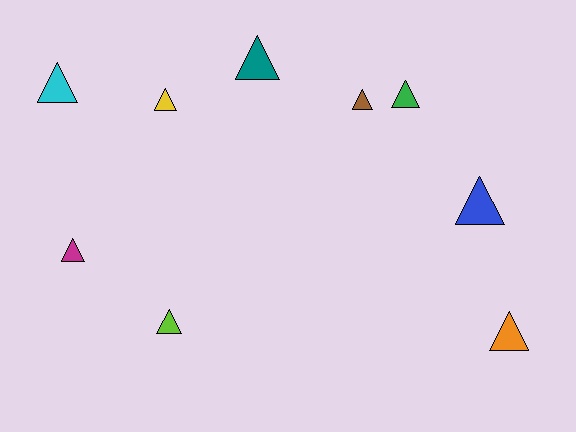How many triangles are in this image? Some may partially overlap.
There are 9 triangles.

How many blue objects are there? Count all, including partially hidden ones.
There is 1 blue object.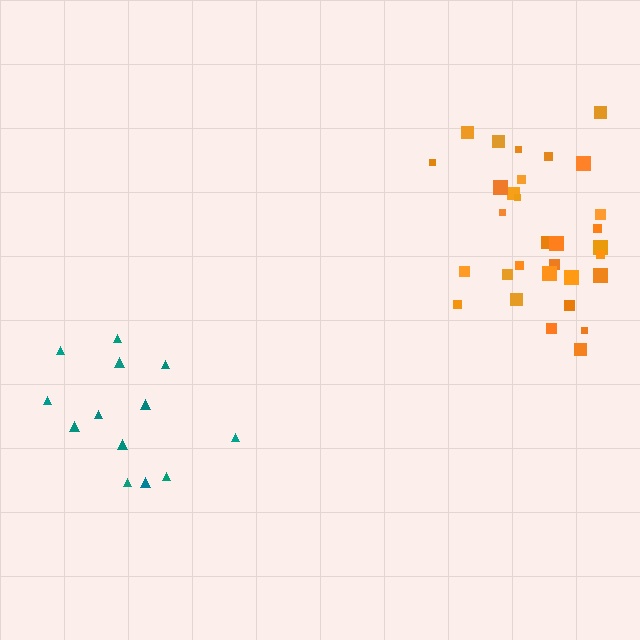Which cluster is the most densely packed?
Orange.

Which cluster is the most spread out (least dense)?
Teal.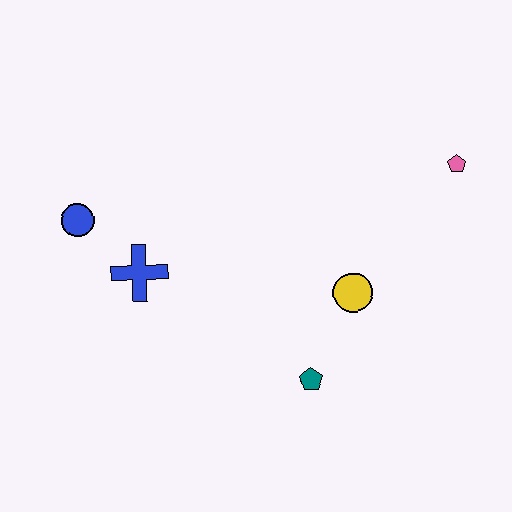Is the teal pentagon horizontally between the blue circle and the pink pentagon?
Yes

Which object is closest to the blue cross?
The blue circle is closest to the blue cross.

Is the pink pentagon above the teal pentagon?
Yes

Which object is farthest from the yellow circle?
The blue circle is farthest from the yellow circle.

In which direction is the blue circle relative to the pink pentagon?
The blue circle is to the left of the pink pentagon.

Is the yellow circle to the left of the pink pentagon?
Yes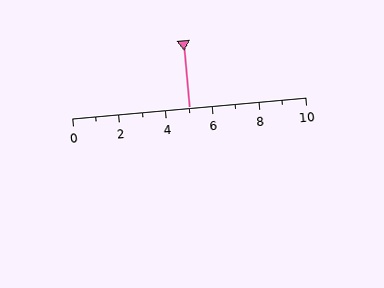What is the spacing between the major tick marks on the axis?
The major ticks are spaced 2 apart.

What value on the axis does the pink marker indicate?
The marker indicates approximately 5.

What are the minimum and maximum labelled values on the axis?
The axis runs from 0 to 10.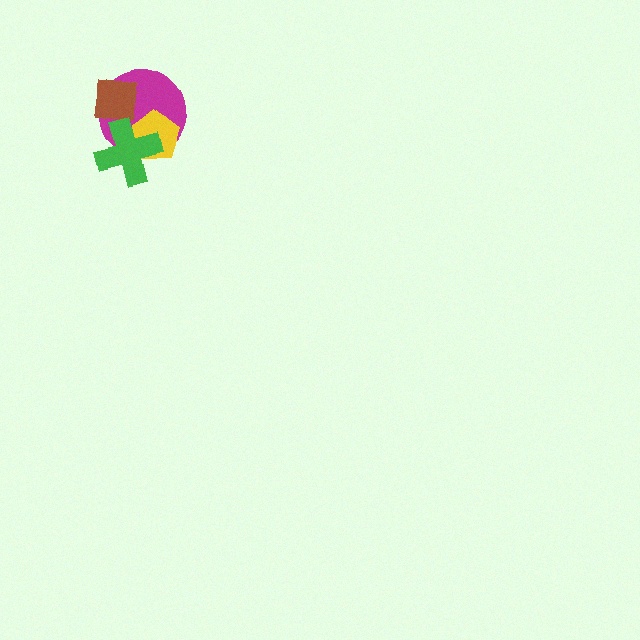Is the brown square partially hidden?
Yes, it is partially covered by another shape.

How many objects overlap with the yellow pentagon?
2 objects overlap with the yellow pentagon.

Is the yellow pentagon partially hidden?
Yes, it is partially covered by another shape.